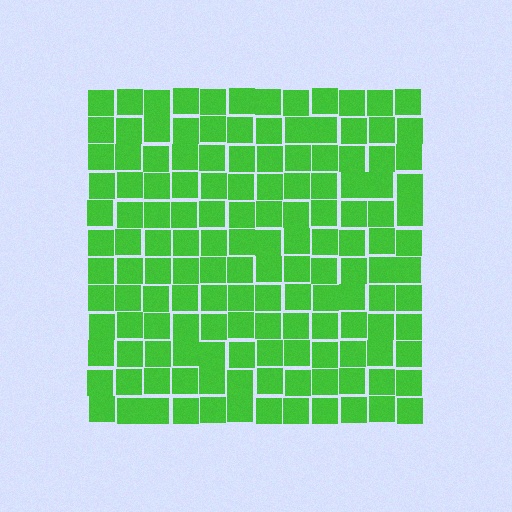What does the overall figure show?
The overall figure shows a square.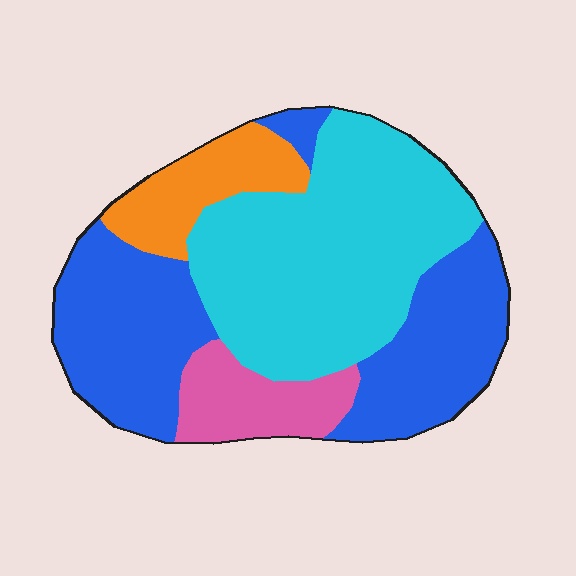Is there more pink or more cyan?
Cyan.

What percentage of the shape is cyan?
Cyan takes up about two fifths (2/5) of the shape.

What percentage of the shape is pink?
Pink covers 10% of the shape.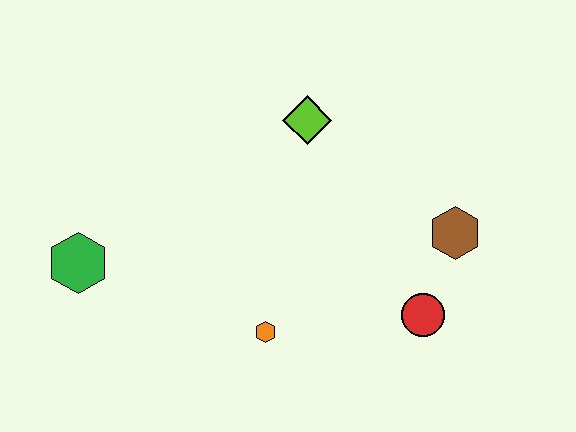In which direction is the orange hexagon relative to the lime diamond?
The orange hexagon is below the lime diamond.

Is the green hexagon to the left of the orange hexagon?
Yes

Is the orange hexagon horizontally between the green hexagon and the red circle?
Yes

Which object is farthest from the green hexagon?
The brown hexagon is farthest from the green hexagon.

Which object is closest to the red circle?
The brown hexagon is closest to the red circle.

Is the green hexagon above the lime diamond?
No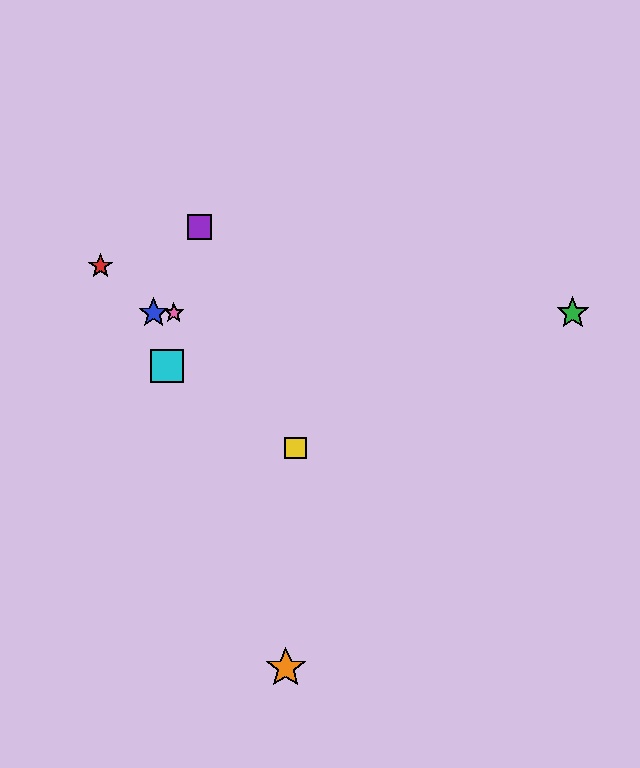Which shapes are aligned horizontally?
The blue star, the green star, the pink star are aligned horizontally.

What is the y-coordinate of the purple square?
The purple square is at y≈227.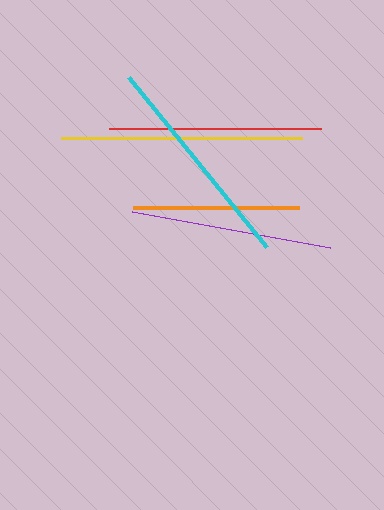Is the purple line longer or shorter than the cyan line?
The cyan line is longer than the purple line.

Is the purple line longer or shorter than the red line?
The red line is longer than the purple line.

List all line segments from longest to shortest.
From longest to shortest: yellow, cyan, red, purple, orange.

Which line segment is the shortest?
The orange line is the shortest at approximately 166 pixels.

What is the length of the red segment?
The red segment is approximately 212 pixels long.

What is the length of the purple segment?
The purple segment is approximately 201 pixels long.